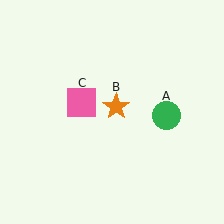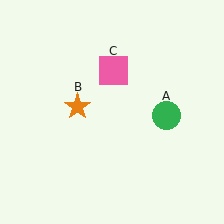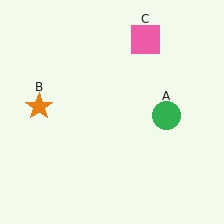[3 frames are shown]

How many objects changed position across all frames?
2 objects changed position: orange star (object B), pink square (object C).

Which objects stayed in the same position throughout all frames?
Green circle (object A) remained stationary.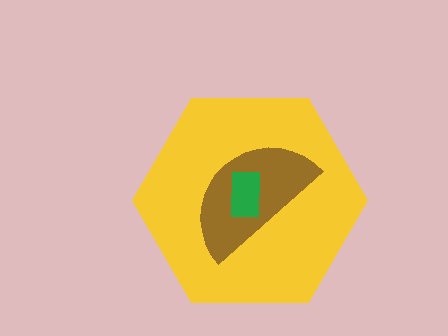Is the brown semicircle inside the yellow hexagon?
Yes.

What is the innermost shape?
The green rectangle.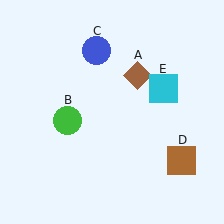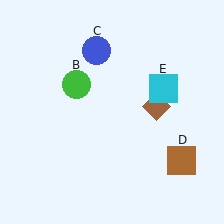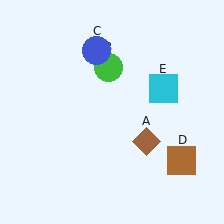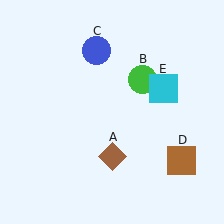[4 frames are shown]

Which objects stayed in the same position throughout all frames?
Blue circle (object C) and brown square (object D) and cyan square (object E) remained stationary.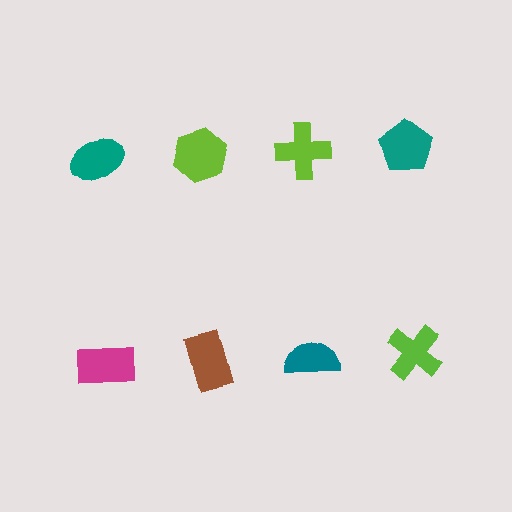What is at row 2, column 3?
A teal semicircle.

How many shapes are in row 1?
4 shapes.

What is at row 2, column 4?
A lime cross.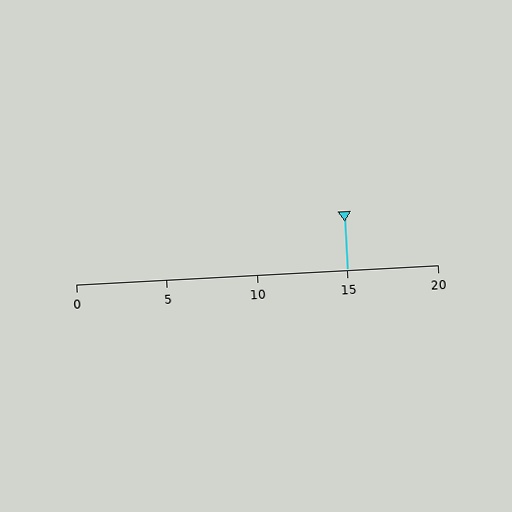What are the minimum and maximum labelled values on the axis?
The axis runs from 0 to 20.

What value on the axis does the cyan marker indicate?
The marker indicates approximately 15.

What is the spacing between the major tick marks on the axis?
The major ticks are spaced 5 apart.